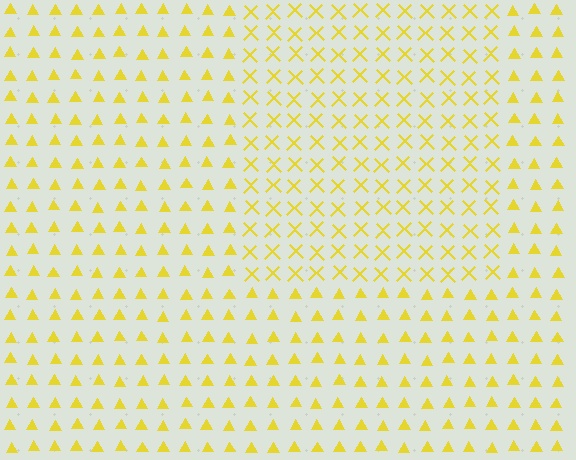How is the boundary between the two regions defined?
The boundary is defined by a change in element shape: X marks inside vs. triangles outside. All elements share the same color and spacing.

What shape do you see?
I see a rectangle.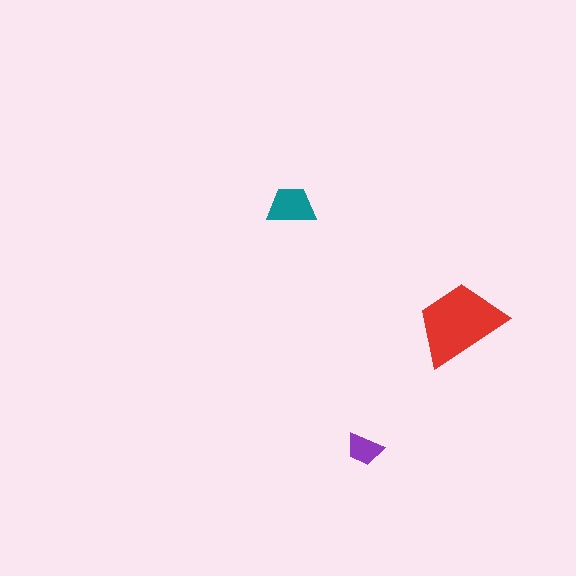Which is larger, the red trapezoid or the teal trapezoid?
The red one.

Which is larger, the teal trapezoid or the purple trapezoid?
The teal one.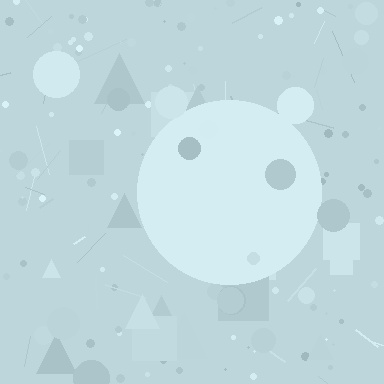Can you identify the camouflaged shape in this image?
The camouflaged shape is a circle.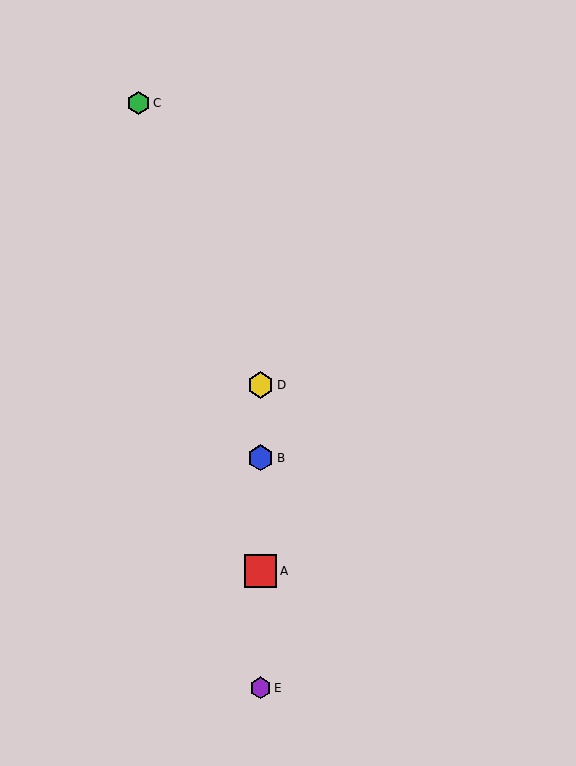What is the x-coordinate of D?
Object D is at x≈261.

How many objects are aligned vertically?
4 objects (A, B, D, E) are aligned vertically.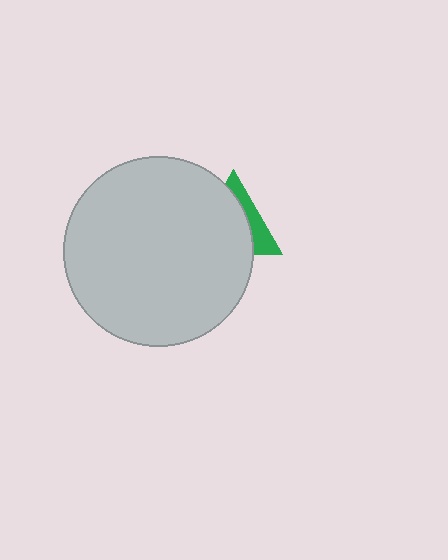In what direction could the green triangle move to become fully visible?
The green triangle could move right. That would shift it out from behind the light gray circle entirely.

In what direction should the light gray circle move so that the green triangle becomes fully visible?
The light gray circle should move left. That is the shortest direction to clear the overlap and leave the green triangle fully visible.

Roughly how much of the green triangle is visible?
A small part of it is visible (roughly 32%).